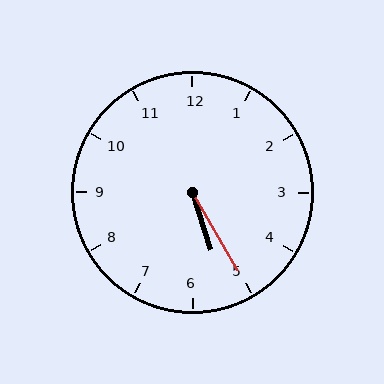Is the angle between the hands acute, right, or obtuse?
It is acute.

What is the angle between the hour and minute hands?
Approximately 12 degrees.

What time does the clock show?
5:25.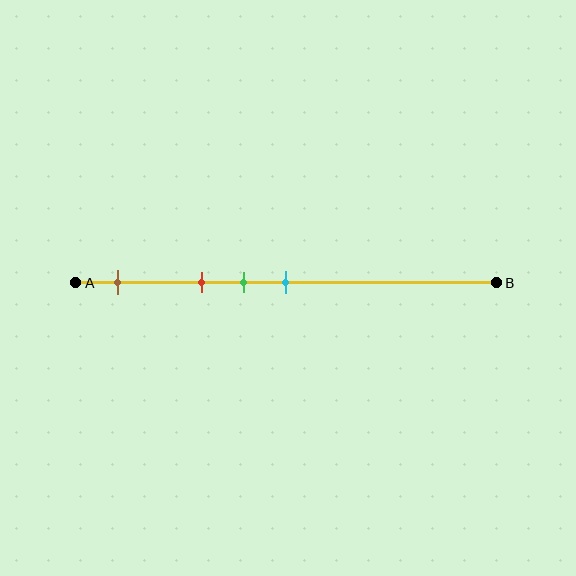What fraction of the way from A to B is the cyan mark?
The cyan mark is approximately 50% (0.5) of the way from A to B.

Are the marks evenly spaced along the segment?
No, the marks are not evenly spaced.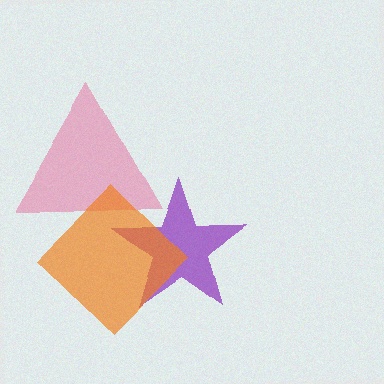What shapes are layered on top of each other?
The layered shapes are: a pink triangle, a purple star, an orange diamond.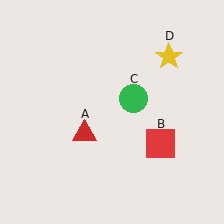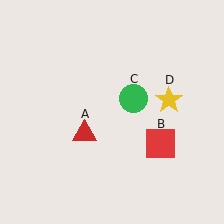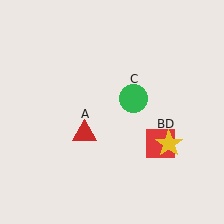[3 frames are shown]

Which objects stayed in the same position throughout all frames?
Red triangle (object A) and red square (object B) and green circle (object C) remained stationary.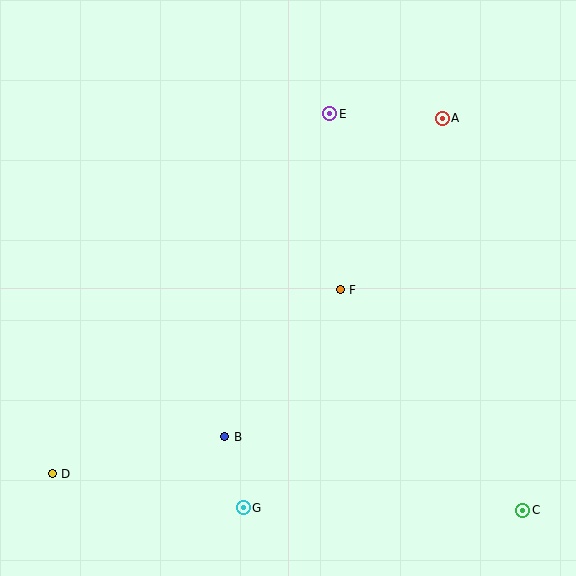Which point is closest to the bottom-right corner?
Point C is closest to the bottom-right corner.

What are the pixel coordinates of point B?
Point B is at (225, 437).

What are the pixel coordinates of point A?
Point A is at (442, 118).